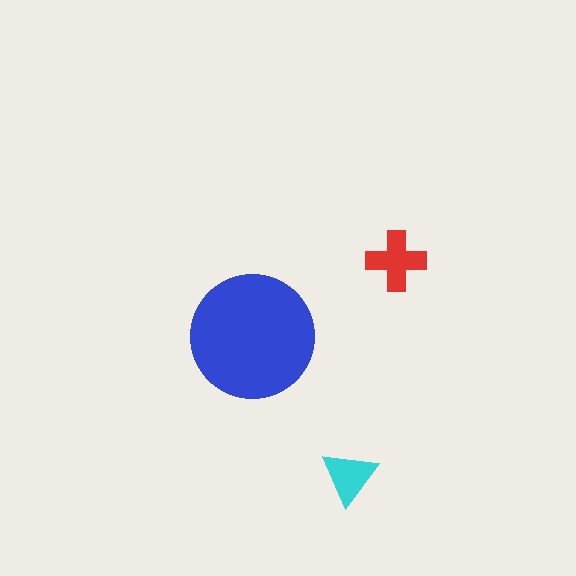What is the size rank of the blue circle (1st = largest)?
1st.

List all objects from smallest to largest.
The cyan triangle, the red cross, the blue circle.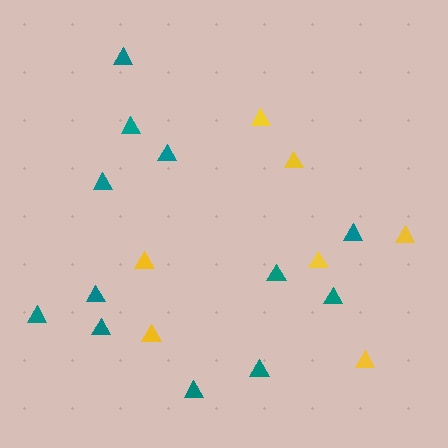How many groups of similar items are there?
There are 2 groups: one group of yellow triangles (7) and one group of teal triangles (12).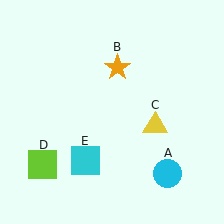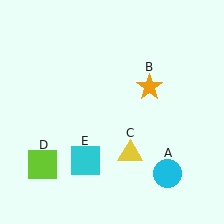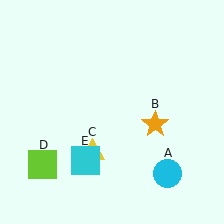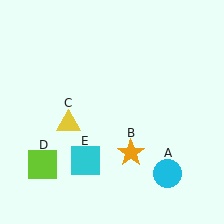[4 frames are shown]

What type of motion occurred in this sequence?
The orange star (object B), yellow triangle (object C) rotated clockwise around the center of the scene.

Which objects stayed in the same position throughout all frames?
Cyan circle (object A) and lime square (object D) and cyan square (object E) remained stationary.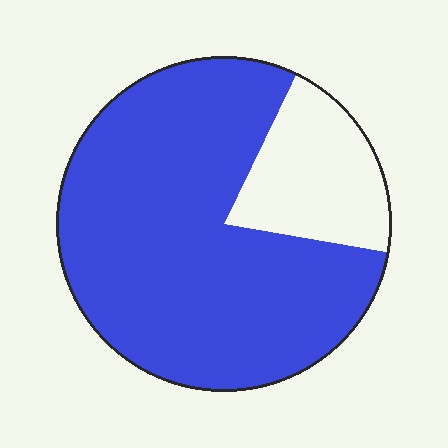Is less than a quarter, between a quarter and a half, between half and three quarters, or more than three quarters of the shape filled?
More than three quarters.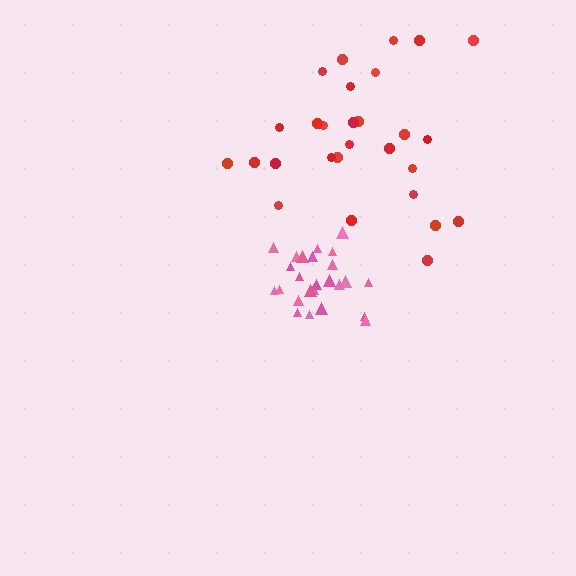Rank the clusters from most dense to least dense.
pink, red.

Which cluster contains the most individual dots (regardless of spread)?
Red (28).